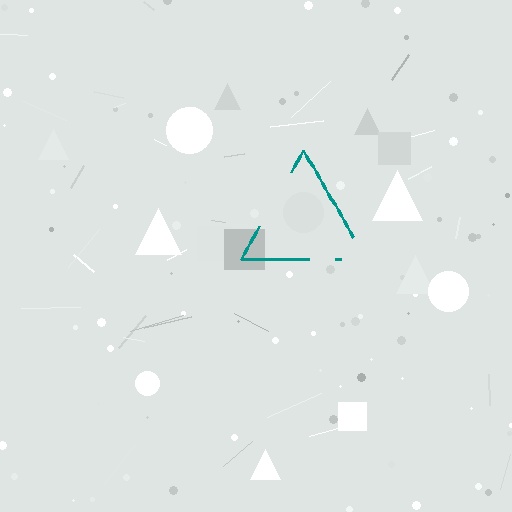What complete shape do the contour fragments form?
The contour fragments form a triangle.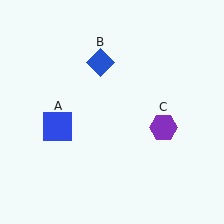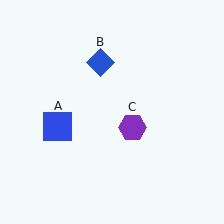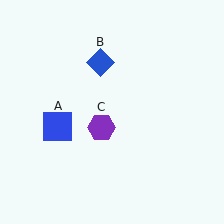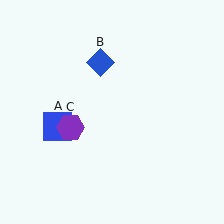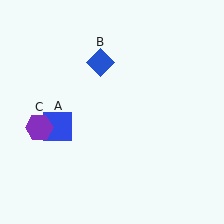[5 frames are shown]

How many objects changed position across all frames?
1 object changed position: purple hexagon (object C).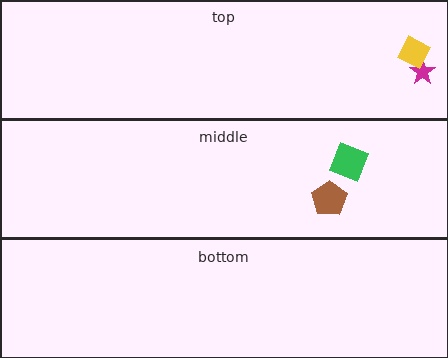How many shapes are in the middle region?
2.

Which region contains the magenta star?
The top region.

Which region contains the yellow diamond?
The top region.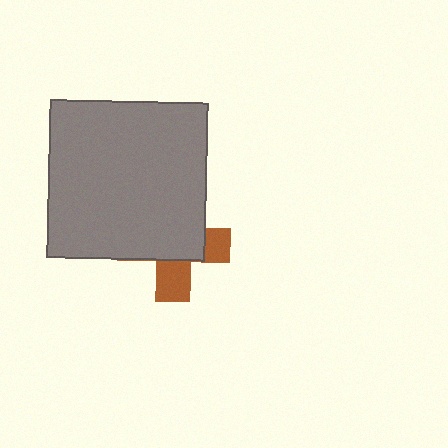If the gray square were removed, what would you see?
You would see the complete brown cross.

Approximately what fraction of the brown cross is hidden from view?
Roughly 63% of the brown cross is hidden behind the gray square.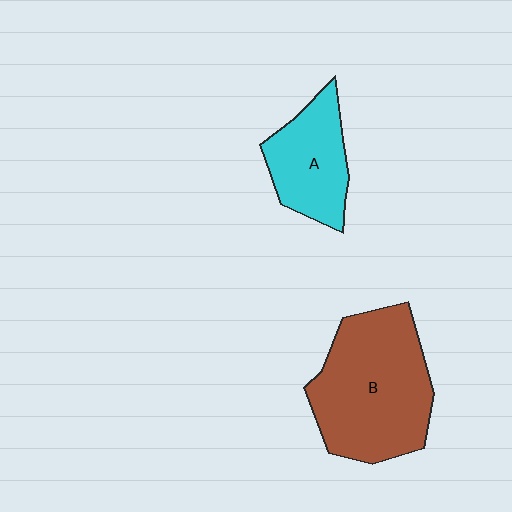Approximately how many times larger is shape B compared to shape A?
Approximately 1.8 times.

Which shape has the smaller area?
Shape A (cyan).